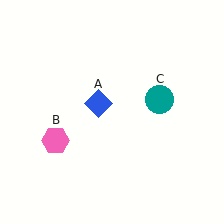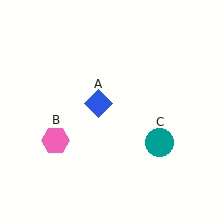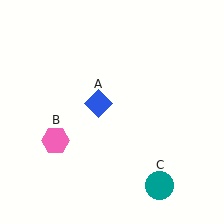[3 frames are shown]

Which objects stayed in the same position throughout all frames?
Blue diamond (object A) and pink hexagon (object B) remained stationary.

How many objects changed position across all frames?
1 object changed position: teal circle (object C).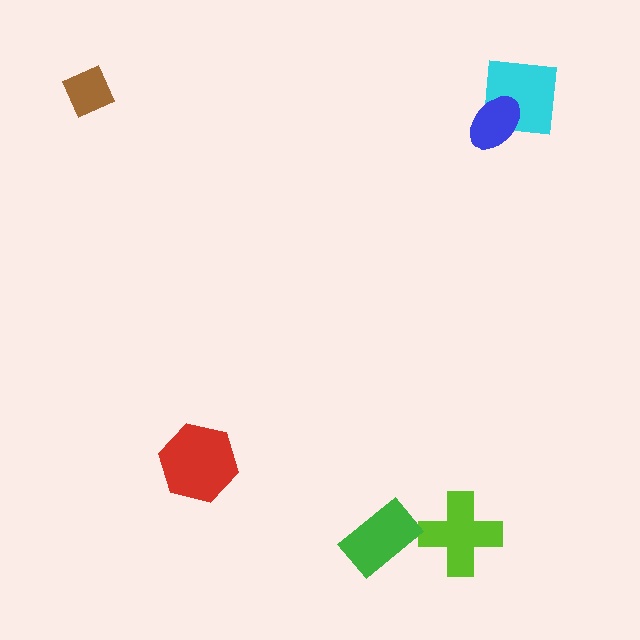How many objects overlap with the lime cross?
0 objects overlap with the lime cross.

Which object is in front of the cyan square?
The blue ellipse is in front of the cyan square.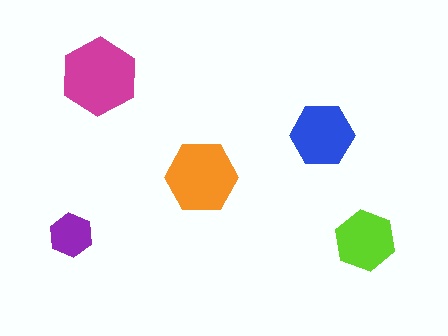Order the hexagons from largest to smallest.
the magenta one, the orange one, the blue one, the lime one, the purple one.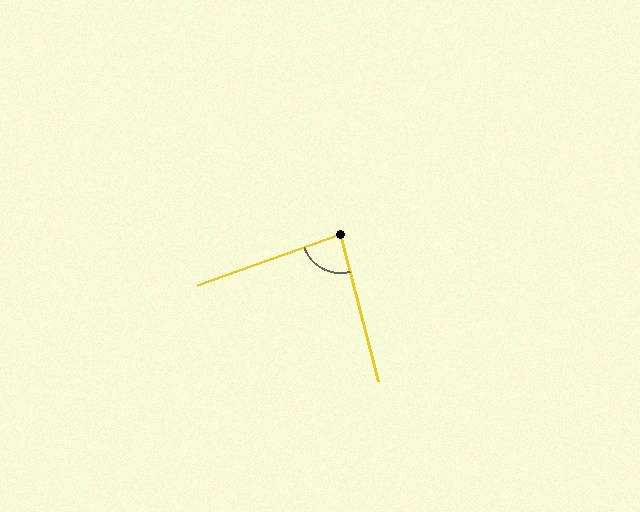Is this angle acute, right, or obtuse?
It is acute.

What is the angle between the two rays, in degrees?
Approximately 85 degrees.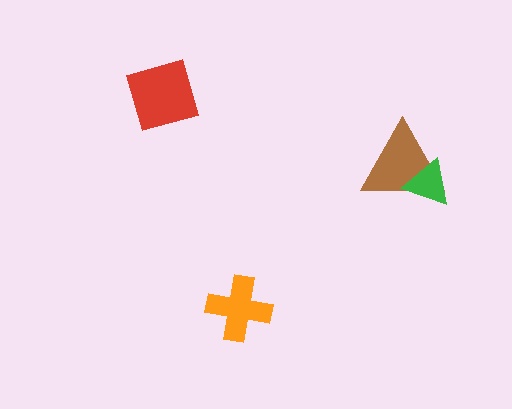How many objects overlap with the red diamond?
0 objects overlap with the red diamond.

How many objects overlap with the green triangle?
1 object overlaps with the green triangle.